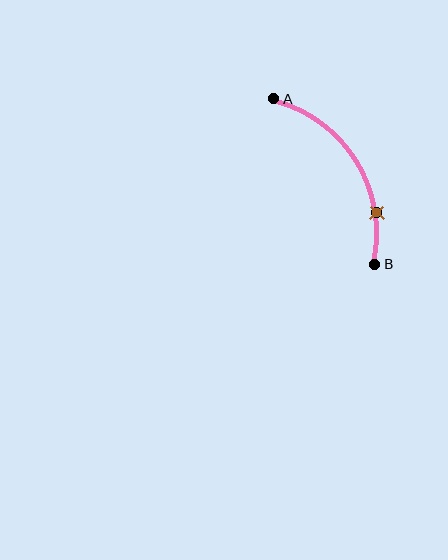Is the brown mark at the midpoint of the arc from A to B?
No. The brown mark lies on the arc but is closer to endpoint B. The arc midpoint would be at the point on the curve equidistant along the arc from both A and B.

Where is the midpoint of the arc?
The arc midpoint is the point on the curve farthest from the straight line joining A and B. It sits to the right of that line.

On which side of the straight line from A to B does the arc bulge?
The arc bulges to the right of the straight line connecting A and B.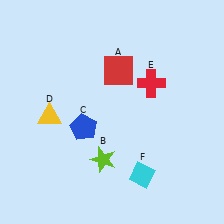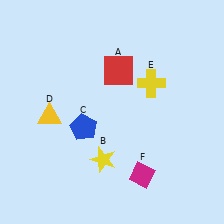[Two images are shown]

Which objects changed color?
B changed from lime to yellow. E changed from red to yellow. F changed from cyan to magenta.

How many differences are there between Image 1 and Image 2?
There are 3 differences between the two images.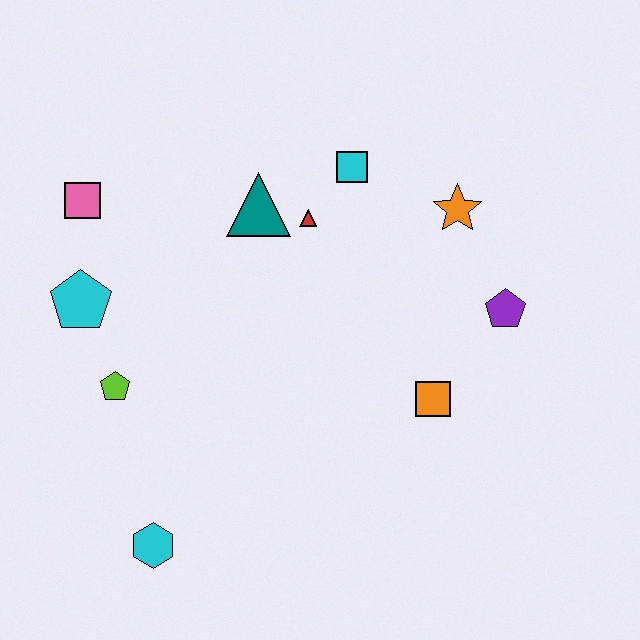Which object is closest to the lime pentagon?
The cyan pentagon is closest to the lime pentagon.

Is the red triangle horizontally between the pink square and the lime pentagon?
No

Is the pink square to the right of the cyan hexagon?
No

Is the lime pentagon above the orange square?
Yes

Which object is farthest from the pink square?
The purple pentagon is farthest from the pink square.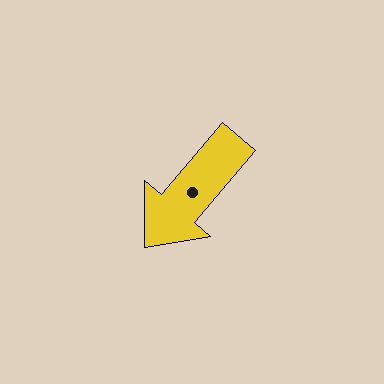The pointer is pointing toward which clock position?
Roughly 7 o'clock.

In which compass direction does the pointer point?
Southwest.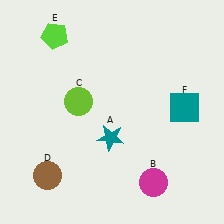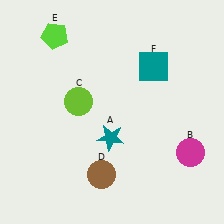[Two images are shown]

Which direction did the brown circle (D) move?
The brown circle (D) moved right.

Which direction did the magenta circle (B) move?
The magenta circle (B) moved right.